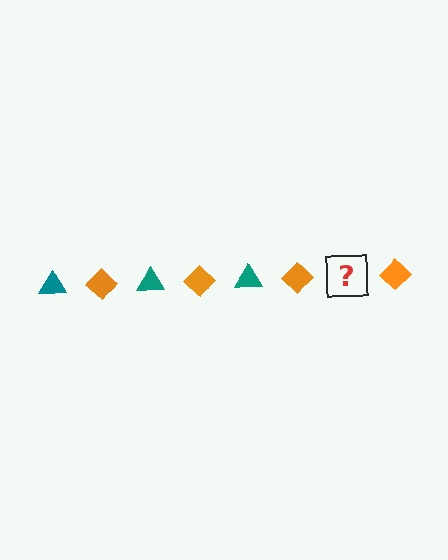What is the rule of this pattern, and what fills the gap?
The rule is that the pattern alternates between teal triangle and orange diamond. The gap should be filled with a teal triangle.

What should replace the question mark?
The question mark should be replaced with a teal triangle.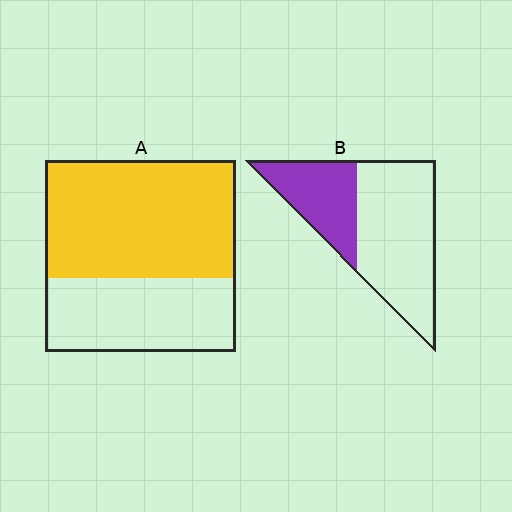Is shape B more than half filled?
No.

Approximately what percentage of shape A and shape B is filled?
A is approximately 60% and B is approximately 35%.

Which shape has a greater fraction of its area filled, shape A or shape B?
Shape A.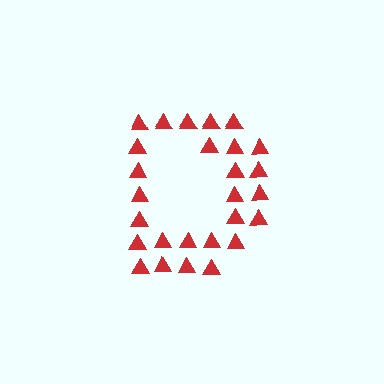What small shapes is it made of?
It is made of small triangles.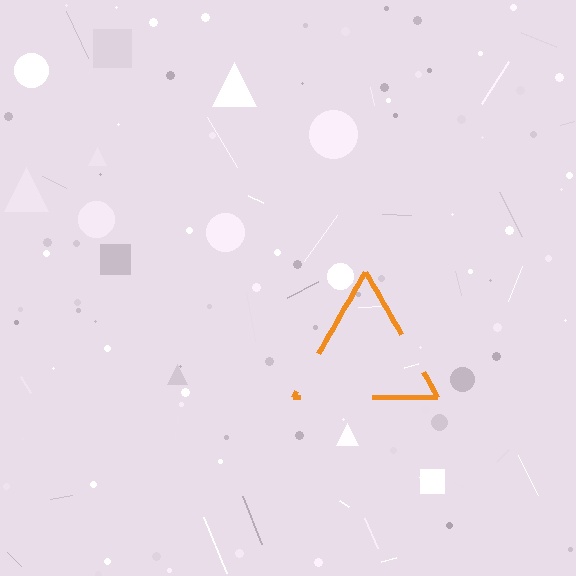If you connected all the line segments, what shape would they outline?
They would outline a triangle.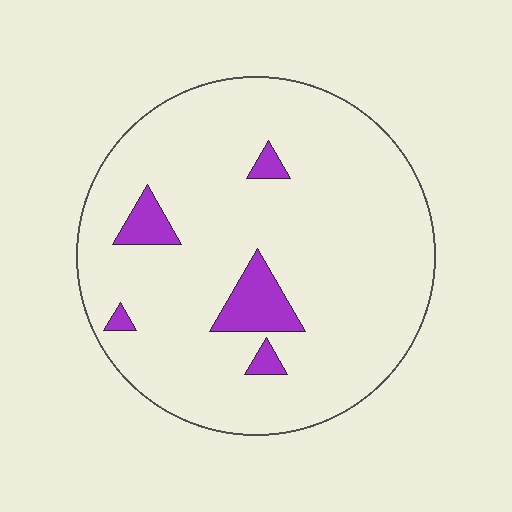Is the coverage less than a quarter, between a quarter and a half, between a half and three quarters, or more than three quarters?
Less than a quarter.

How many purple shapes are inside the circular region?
5.